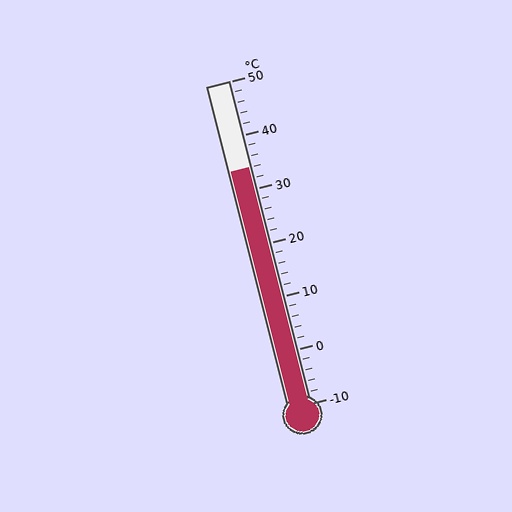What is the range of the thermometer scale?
The thermometer scale ranges from -10°C to 50°C.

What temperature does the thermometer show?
The thermometer shows approximately 34°C.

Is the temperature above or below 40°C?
The temperature is below 40°C.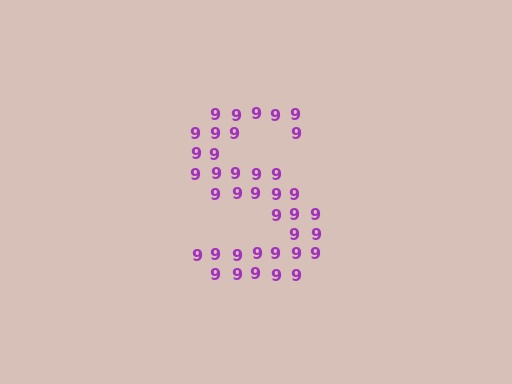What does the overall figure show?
The overall figure shows the letter S.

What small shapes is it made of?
It is made of small digit 9's.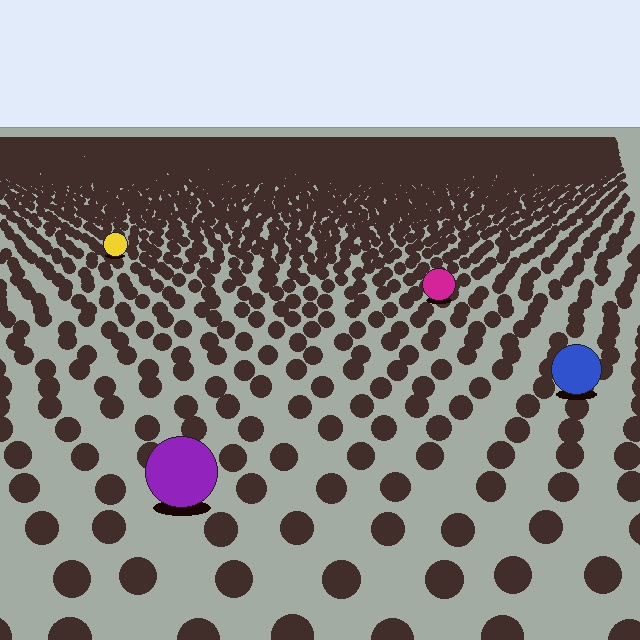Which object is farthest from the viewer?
The yellow circle is farthest from the viewer. It appears smaller and the ground texture around it is denser.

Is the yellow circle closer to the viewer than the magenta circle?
No. The magenta circle is closer — you can tell from the texture gradient: the ground texture is coarser near it.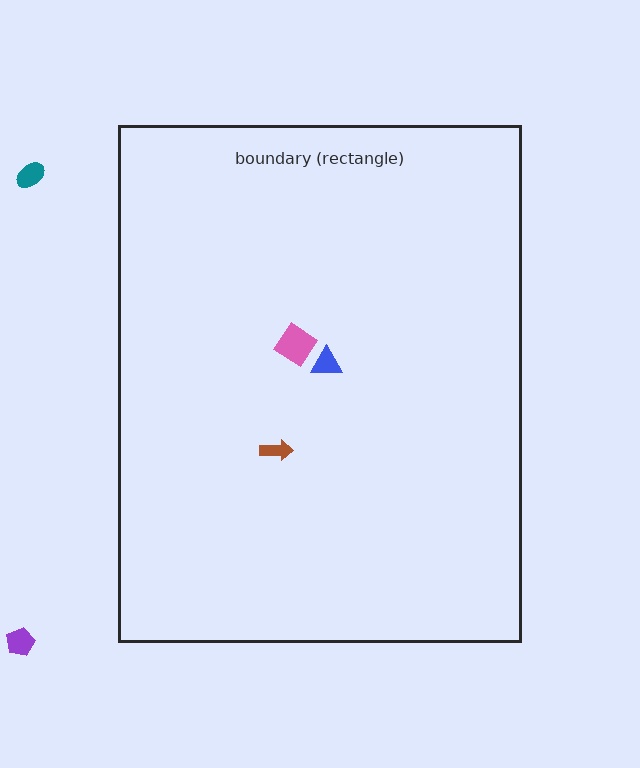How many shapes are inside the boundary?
3 inside, 2 outside.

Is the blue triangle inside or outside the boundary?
Inside.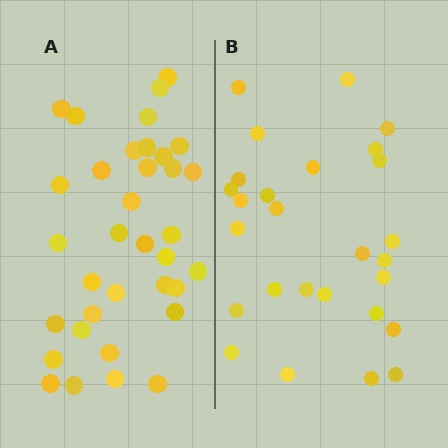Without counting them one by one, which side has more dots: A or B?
Region A (the left region) has more dots.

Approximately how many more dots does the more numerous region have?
Region A has roughly 8 or so more dots than region B.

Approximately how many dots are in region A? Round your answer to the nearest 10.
About 40 dots. (The exact count is 35, which rounds to 40.)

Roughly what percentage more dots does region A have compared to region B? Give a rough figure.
About 30% more.